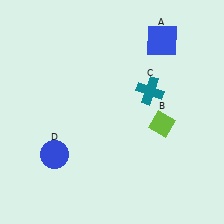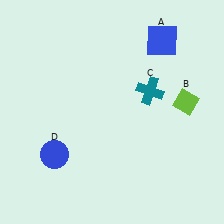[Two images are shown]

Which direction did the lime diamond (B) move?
The lime diamond (B) moved right.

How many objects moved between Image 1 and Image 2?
1 object moved between the two images.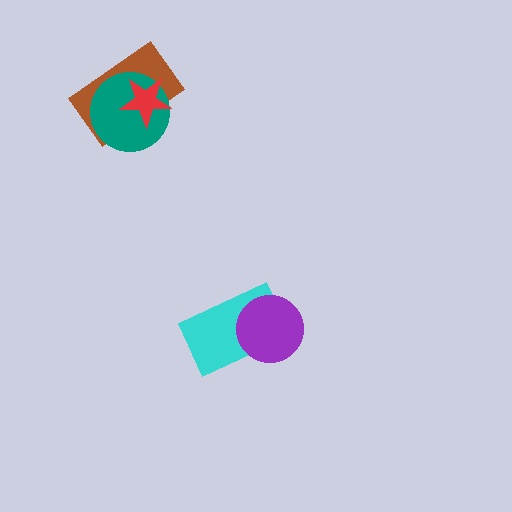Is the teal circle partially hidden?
Yes, it is partially covered by another shape.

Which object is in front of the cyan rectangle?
The purple circle is in front of the cyan rectangle.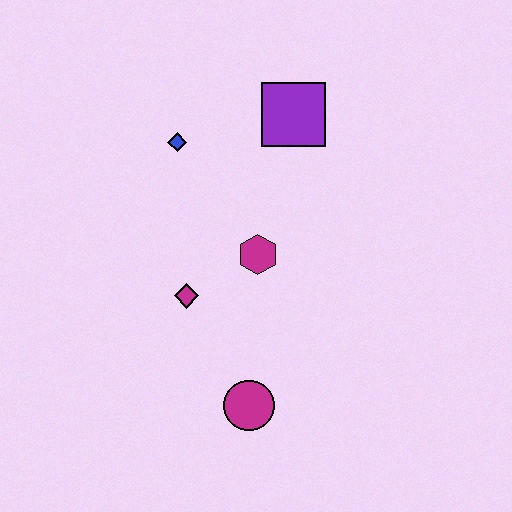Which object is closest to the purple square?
The blue diamond is closest to the purple square.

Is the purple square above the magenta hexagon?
Yes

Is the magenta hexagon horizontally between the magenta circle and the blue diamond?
No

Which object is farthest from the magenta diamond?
The purple square is farthest from the magenta diamond.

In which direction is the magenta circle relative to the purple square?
The magenta circle is below the purple square.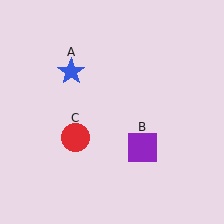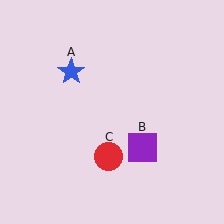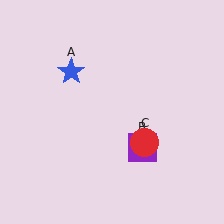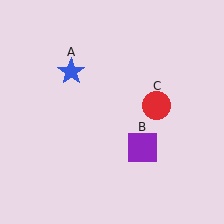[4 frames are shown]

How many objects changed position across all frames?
1 object changed position: red circle (object C).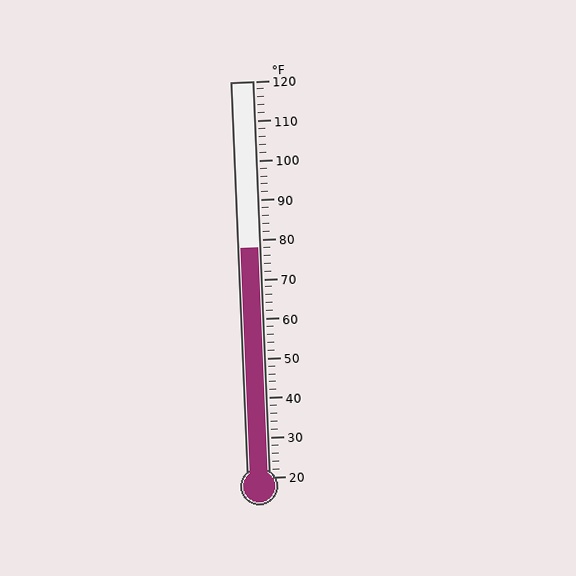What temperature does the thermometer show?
The thermometer shows approximately 78°F.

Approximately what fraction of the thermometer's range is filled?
The thermometer is filled to approximately 60% of its range.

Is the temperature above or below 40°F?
The temperature is above 40°F.